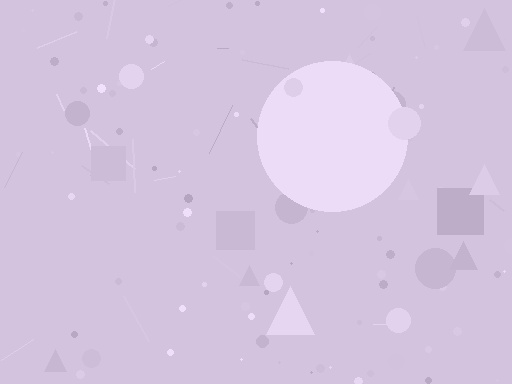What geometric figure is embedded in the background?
A circle is embedded in the background.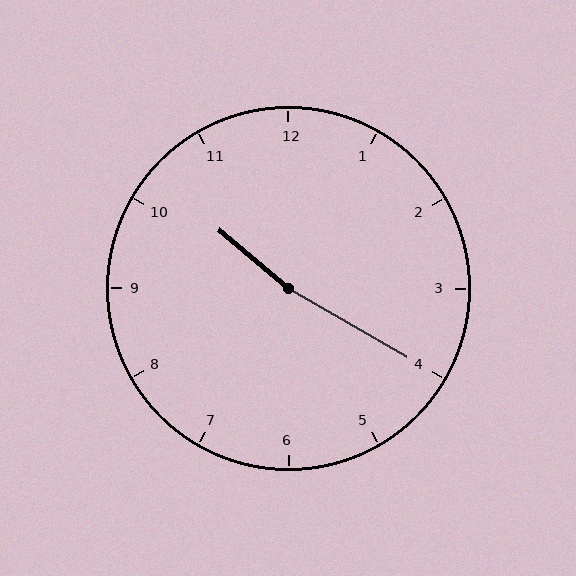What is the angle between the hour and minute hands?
Approximately 170 degrees.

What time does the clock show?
10:20.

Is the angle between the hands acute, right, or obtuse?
It is obtuse.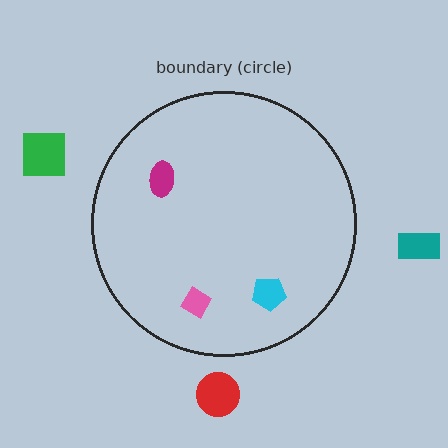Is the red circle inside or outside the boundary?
Outside.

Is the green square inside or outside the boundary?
Outside.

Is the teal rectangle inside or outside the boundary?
Outside.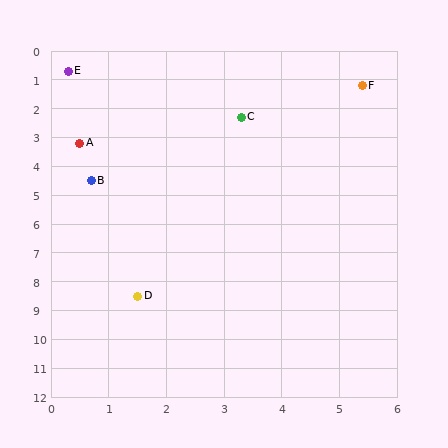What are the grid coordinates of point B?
Point B is at approximately (0.7, 4.5).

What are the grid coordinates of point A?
Point A is at approximately (0.5, 3.2).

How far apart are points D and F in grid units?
Points D and F are about 8.3 grid units apart.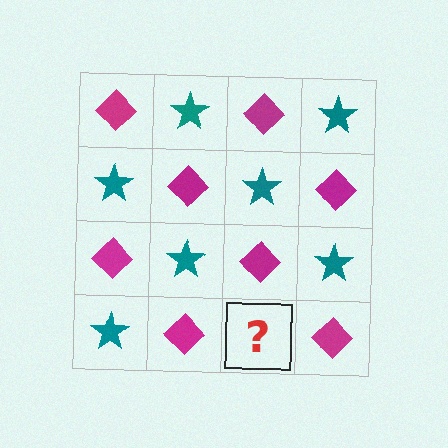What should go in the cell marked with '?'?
The missing cell should contain a teal star.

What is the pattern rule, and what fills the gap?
The rule is that it alternates magenta diamond and teal star in a checkerboard pattern. The gap should be filled with a teal star.